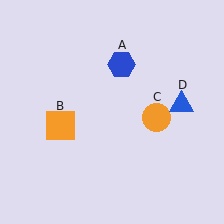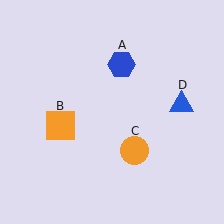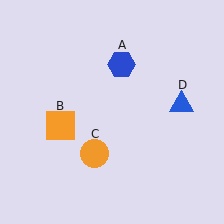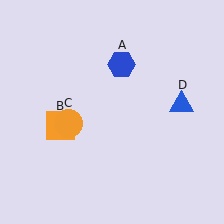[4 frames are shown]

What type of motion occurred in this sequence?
The orange circle (object C) rotated clockwise around the center of the scene.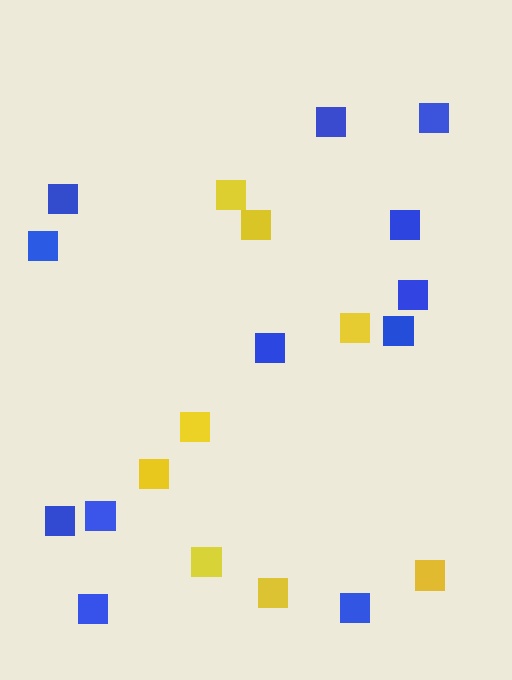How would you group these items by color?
There are 2 groups: one group of yellow squares (8) and one group of blue squares (12).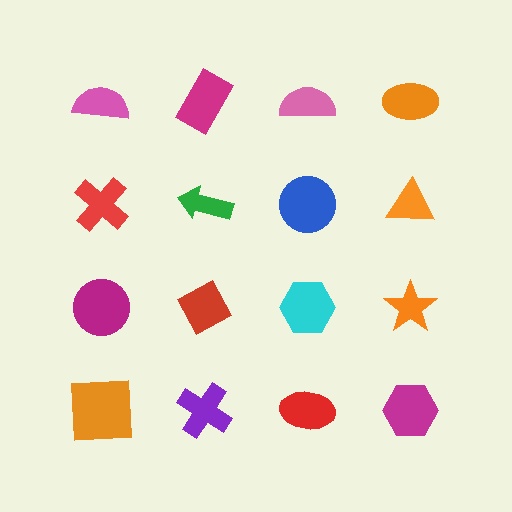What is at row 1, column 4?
An orange ellipse.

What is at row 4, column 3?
A red ellipse.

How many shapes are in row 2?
4 shapes.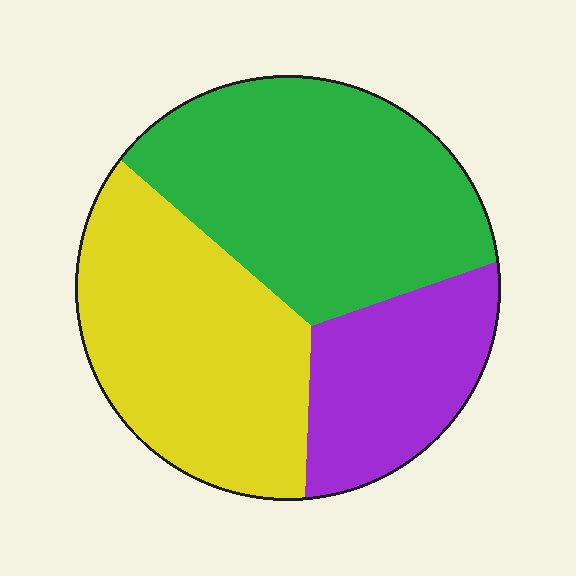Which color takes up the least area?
Purple, at roughly 20%.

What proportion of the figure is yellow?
Yellow covers 37% of the figure.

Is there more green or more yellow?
Green.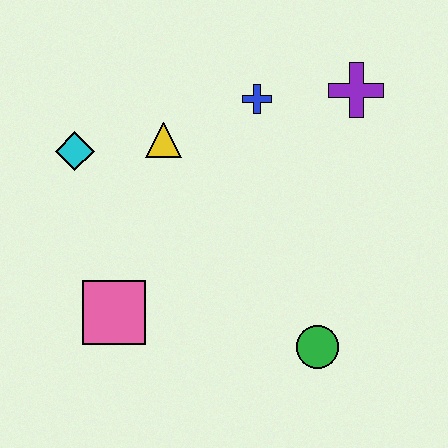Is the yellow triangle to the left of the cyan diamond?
No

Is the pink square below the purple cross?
Yes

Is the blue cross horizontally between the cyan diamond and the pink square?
No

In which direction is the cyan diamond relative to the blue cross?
The cyan diamond is to the left of the blue cross.